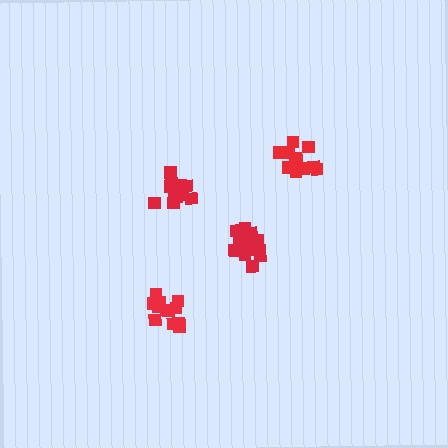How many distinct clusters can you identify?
There are 4 distinct clusters.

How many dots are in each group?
Group 1: 12 dots, Group 2: 12 dots, Group 3: 12 dots, Group 4: 16 dots (52 total).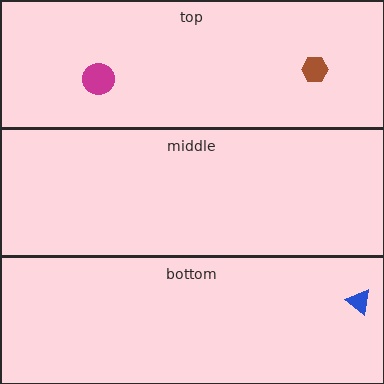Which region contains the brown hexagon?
The top region.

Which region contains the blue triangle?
The bottom region.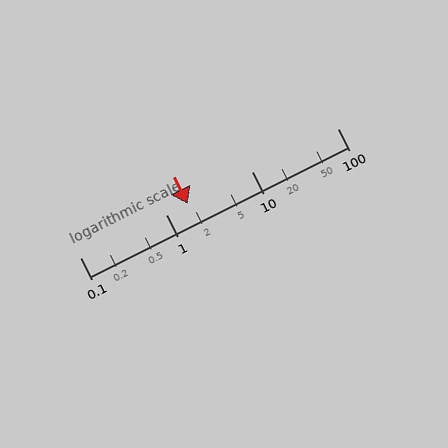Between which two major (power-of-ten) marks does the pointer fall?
The pointer is between 1 and 10.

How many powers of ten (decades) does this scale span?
The scale spans 3 decades, from 0.1 to 100.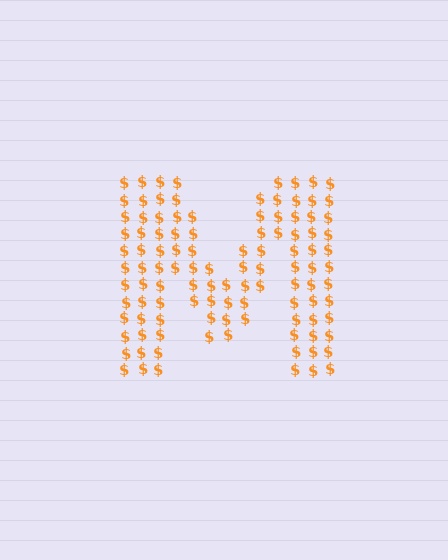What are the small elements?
The small elements are dollar signs.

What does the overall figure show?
The overall figure shows the letter M.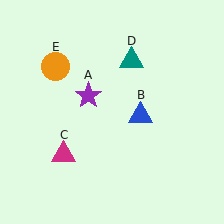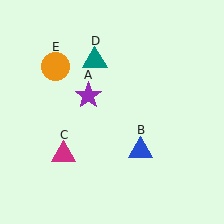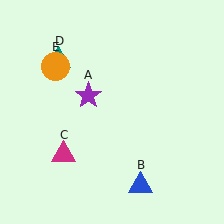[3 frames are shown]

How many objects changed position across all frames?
2 objects changed position: blue triangle (object B), teal triangle (object D).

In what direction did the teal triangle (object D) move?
The teal triangle (object D) moved left.